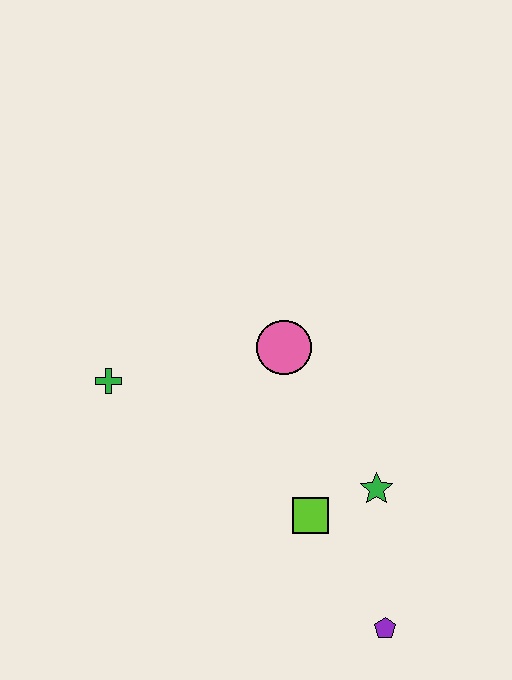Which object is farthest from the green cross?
The purple pentagon is farthest from the green cross.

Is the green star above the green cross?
No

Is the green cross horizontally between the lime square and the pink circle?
No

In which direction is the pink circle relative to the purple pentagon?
The pink circle is above the purple pentagon.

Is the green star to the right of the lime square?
Yes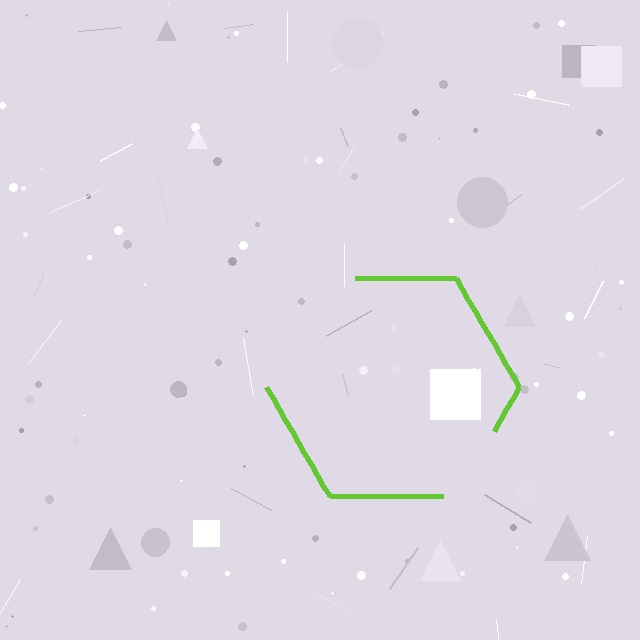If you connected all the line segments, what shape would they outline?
They would outline a hexagon.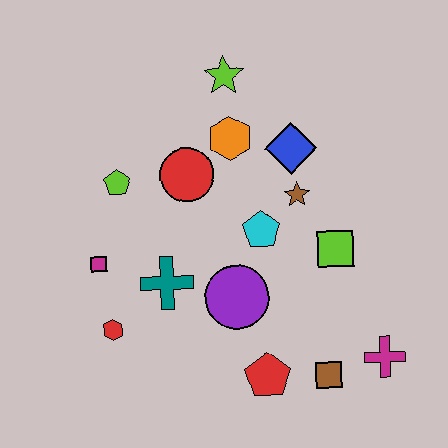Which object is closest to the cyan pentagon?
The brown star is closest to the cyan pentagon.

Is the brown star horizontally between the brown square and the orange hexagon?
Yes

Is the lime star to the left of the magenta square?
No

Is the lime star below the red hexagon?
No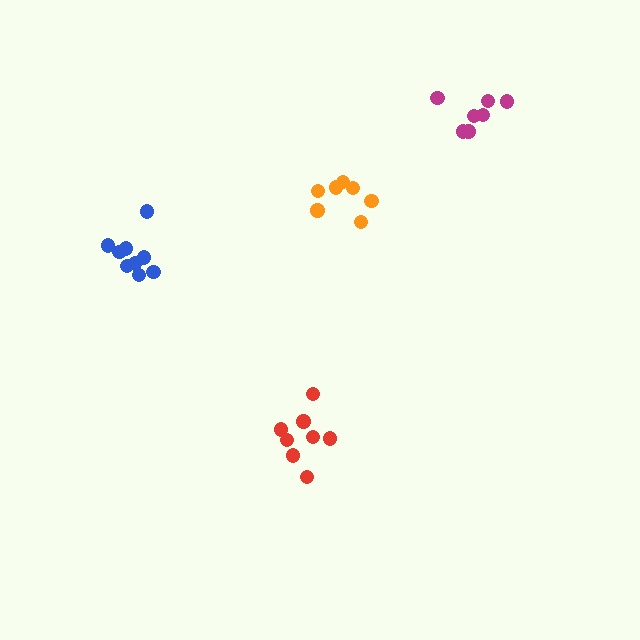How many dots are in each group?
Group 1: 7 dots, Group 2: 8 dots, Group 3: 10 dots, Group 4: 7 dots (32 total).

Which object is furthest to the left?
The blue cluster is leftmost.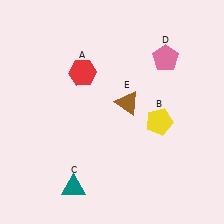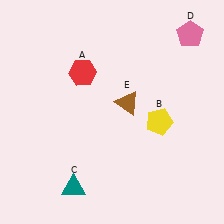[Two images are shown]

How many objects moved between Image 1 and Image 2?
1 object moved between the two images.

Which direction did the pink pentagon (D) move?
The pink pentagon (D) moved right.